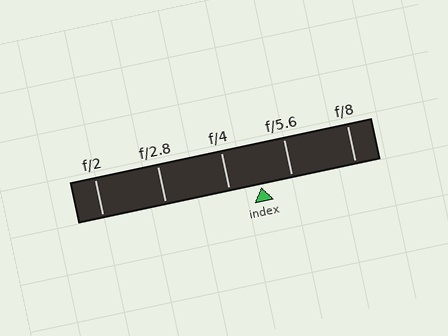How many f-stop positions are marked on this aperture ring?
There are 5 f-stop positions marked.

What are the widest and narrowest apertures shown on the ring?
The widest aperture shown is f/2 and the narrowest is f/8.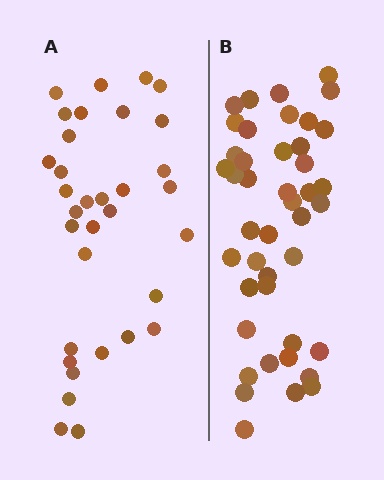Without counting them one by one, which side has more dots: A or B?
Region B (the right region) has more dots.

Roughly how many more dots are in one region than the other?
Region B has roughly 10 or so more dots than region A.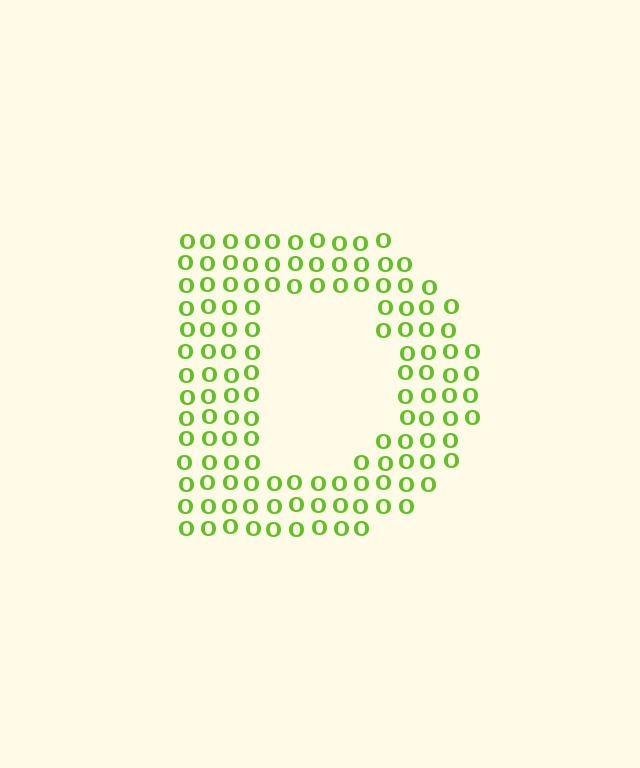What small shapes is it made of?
It is made of small letter O's.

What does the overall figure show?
The overall figure shows the letter D.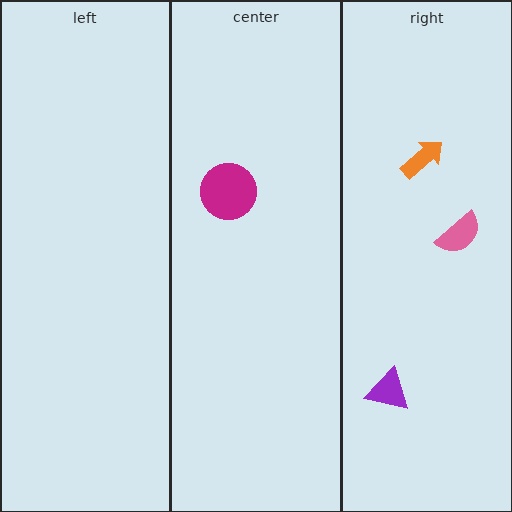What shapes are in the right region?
The orange arrow, the pink semicircle, the purple triangle.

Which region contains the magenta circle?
The center region.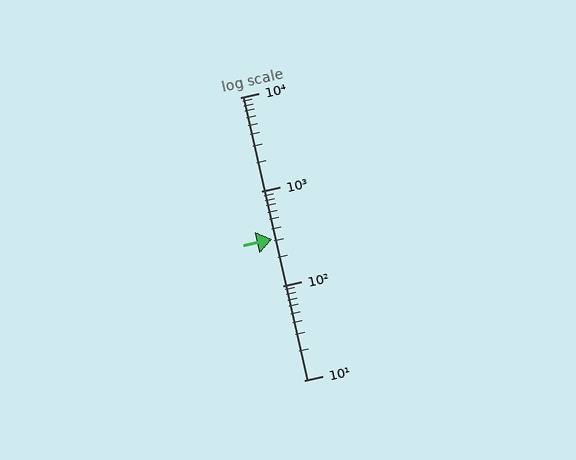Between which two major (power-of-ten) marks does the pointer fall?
The pointer is between 100 and 1000.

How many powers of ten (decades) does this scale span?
The scale spans 3 decades, from 10 to 10000.